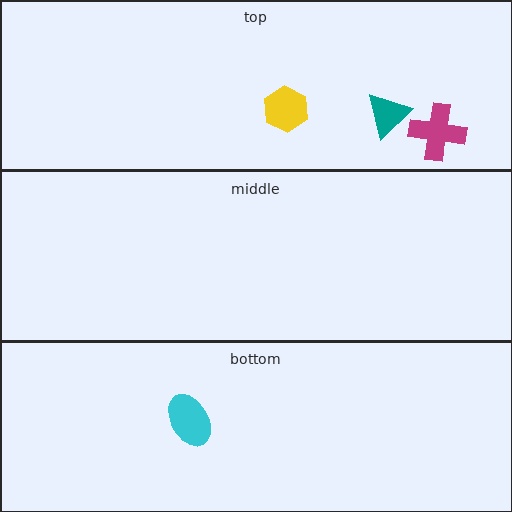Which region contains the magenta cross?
The top region.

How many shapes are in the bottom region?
1.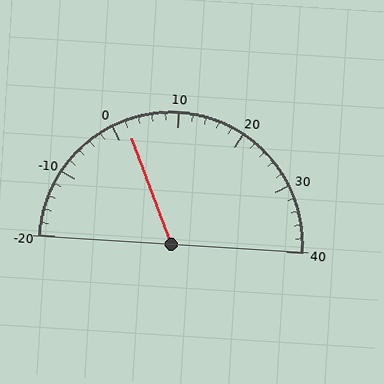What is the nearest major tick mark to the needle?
The nearest major tick mark is 0.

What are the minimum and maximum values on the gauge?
The gauge ranges from -20 to 40.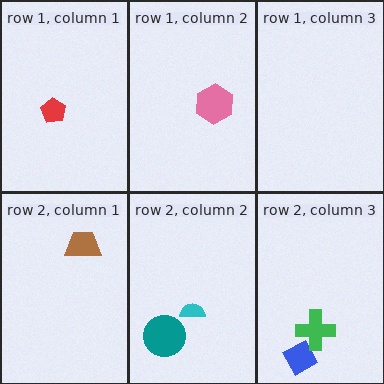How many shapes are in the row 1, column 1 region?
1.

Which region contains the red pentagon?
The row 1, column 1 region.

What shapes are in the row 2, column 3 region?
The blue diamond, the green cross.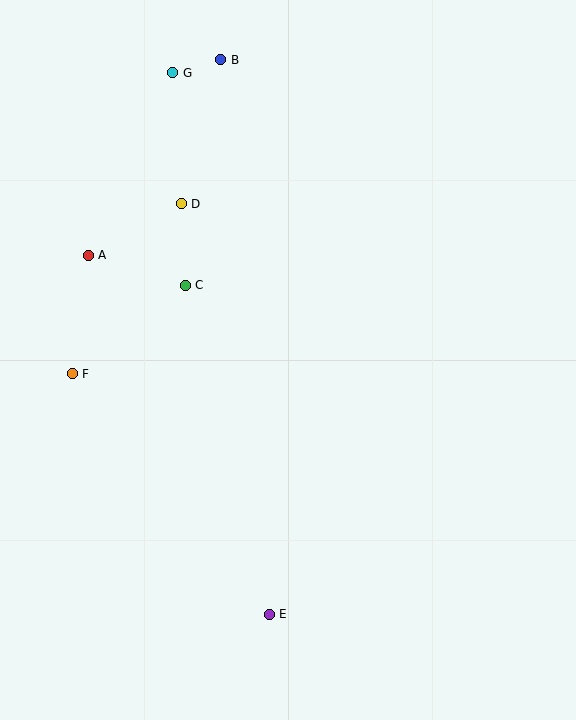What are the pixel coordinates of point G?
Point G is at (173, 73).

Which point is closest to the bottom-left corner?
Point E is closest to the bottom-left corner.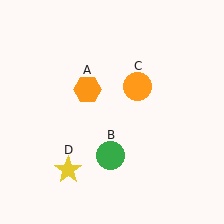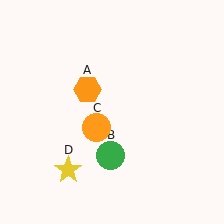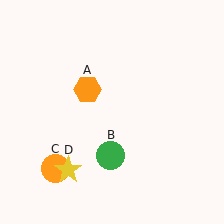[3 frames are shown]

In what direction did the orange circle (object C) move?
The orange circle (object C) moved down and to the left.